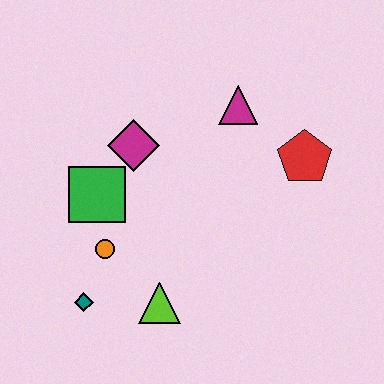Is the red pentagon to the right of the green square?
Yes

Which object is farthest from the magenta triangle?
The teal diamond is farthest from the magenta triangle.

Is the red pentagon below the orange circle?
No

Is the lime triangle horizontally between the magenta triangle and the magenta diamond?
Yes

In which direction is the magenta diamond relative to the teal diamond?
The magenta diamond is above the teal diamond.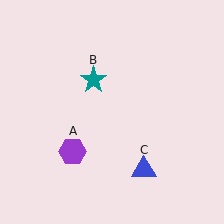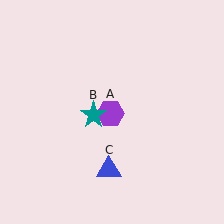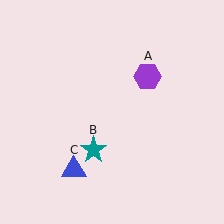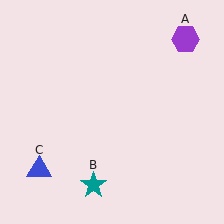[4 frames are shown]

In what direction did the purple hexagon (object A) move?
The purple hexagon (object A) moved up and to the right.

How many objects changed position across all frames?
3 objects changed position: purple hexagon (object A), teal star (object B), blue triangle (object C).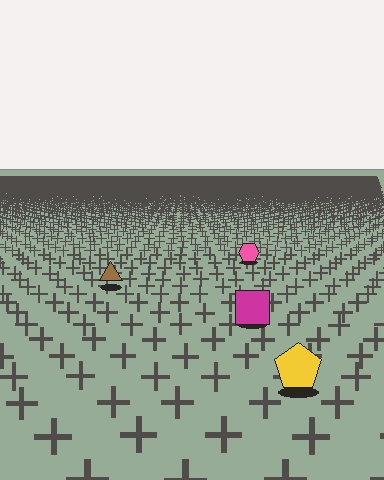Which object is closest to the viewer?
The yellow pentagon is closest. The texture marks near it are larger and more spread out.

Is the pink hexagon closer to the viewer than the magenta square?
No. The magenta square is closer — you can tell from the texture gradient: the ground texture is coarser near it.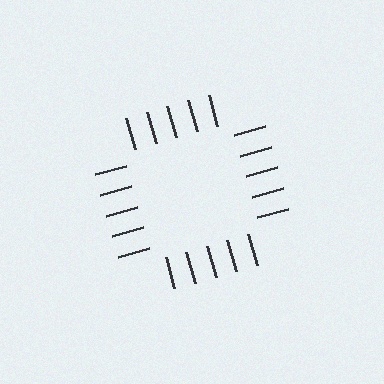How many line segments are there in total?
20 — 5 along each of the 4 edges.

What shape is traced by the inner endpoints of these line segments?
An illusory square — the line segments terminate on its edges but no continuous stroke is drawn.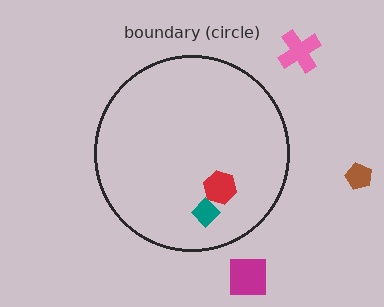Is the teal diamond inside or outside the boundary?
Inside.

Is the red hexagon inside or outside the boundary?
Inside.